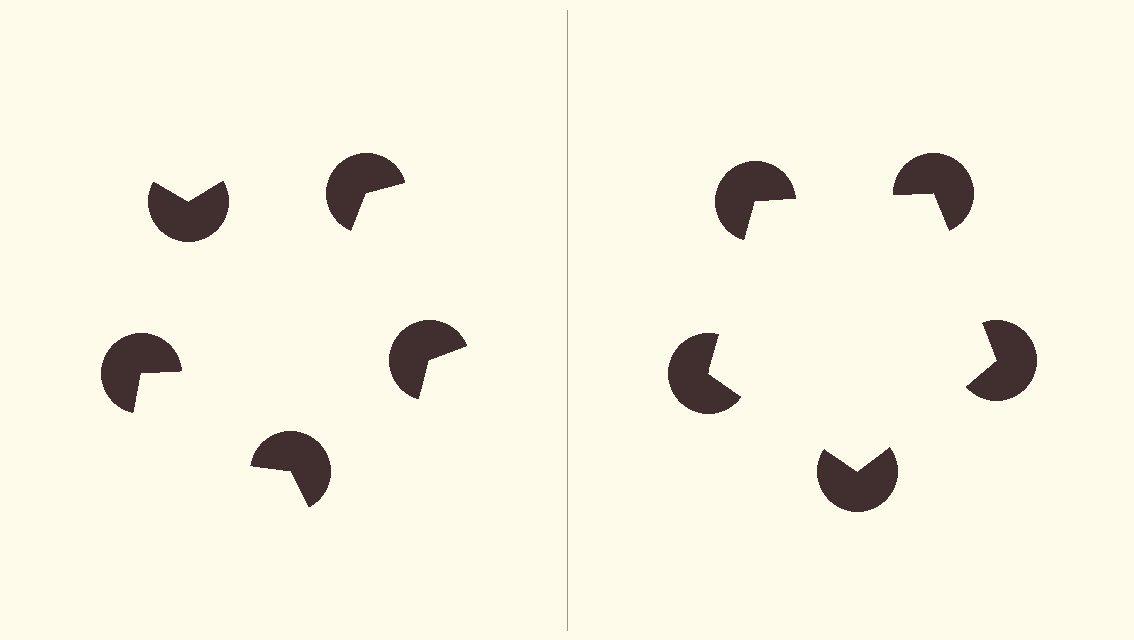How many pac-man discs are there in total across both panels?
10 — 5 on each side.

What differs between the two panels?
The pac-man discs are positioned identically on both sides; only the wedge orientations differ. On the right they align to a pentagon; on the left they are misaligned.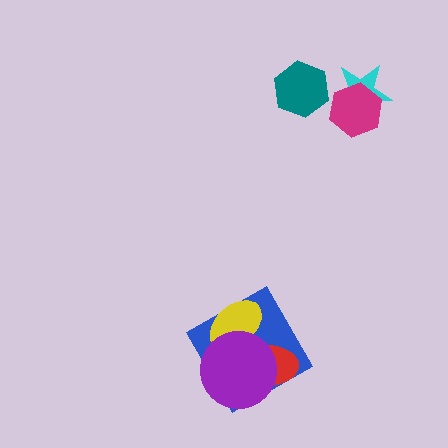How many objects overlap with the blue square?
3 objects overlap with the blue square.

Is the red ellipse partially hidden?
Yes, it is partially covered by another shape.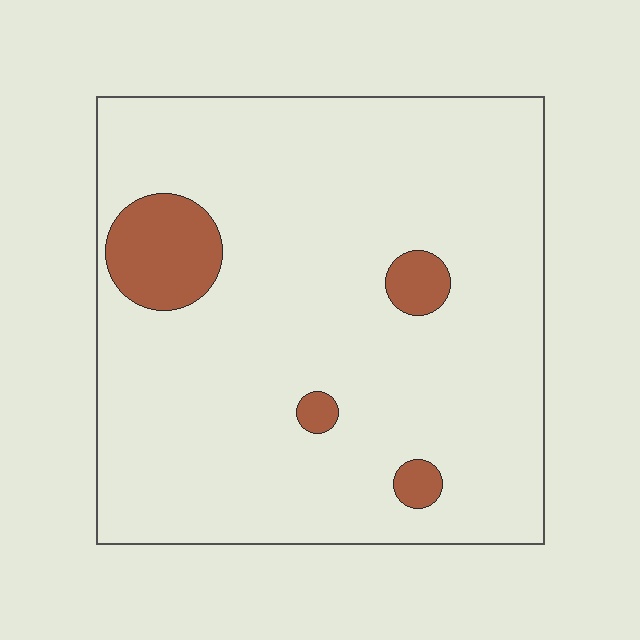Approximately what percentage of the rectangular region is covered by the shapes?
Approximately 10%.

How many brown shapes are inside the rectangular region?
4.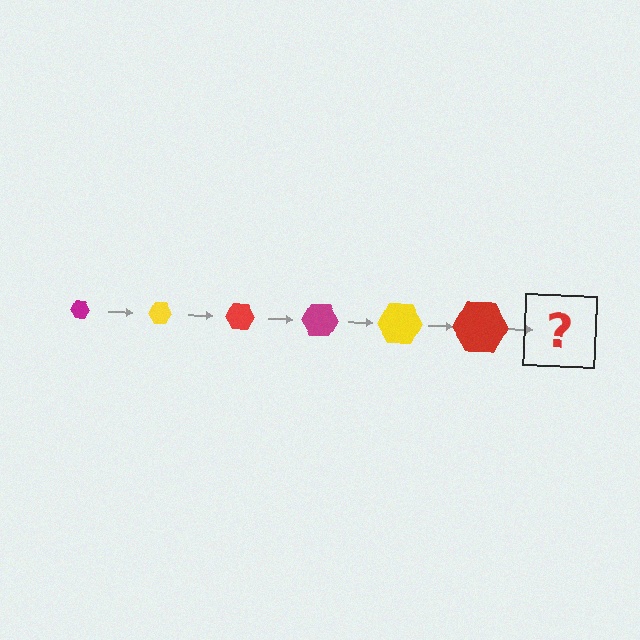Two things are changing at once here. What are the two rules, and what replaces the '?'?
The two rules are that the hexagon grows larger each step and the color cycles through magenta, yellow, and red. The '?' should be a magenta hexagon, larger than the previous one.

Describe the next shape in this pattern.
It should be a magenta hexagon, larger than the previous one.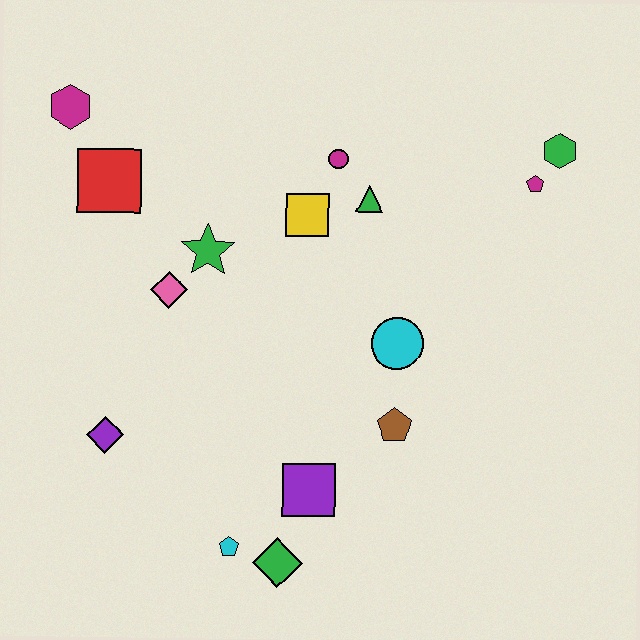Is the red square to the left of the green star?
Yes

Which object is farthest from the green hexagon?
The purple diamond is farthest from the green hexagon.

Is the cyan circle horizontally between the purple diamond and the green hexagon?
Yes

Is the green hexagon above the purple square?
Yes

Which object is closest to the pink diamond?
The green star is closest to the pink diamond.